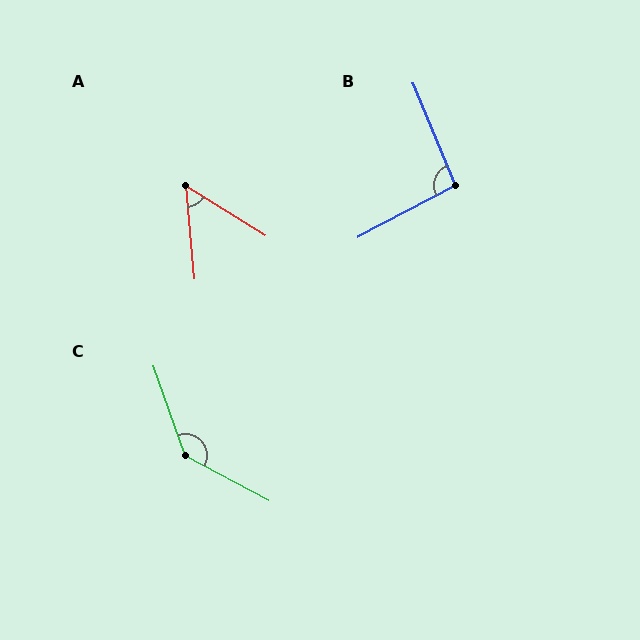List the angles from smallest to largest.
A (53°), B (95°), C (137°).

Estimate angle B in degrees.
Approximately 95 degrees.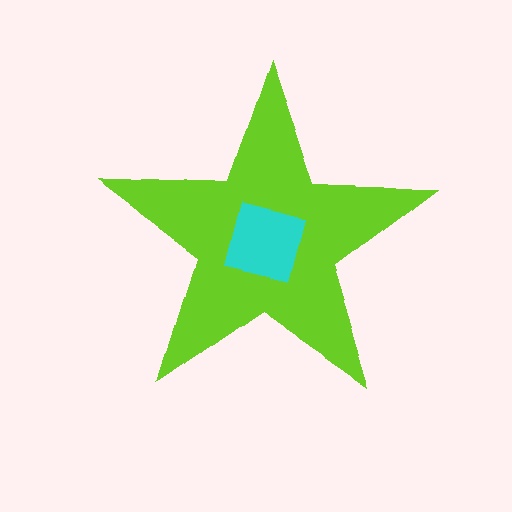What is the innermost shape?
The cyan square.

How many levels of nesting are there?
2.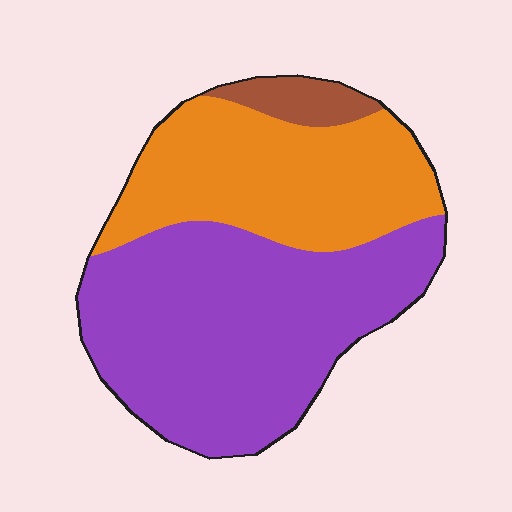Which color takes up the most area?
Purple, at roughly 55%.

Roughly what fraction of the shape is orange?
Orange takes up between a third and a half of the shape.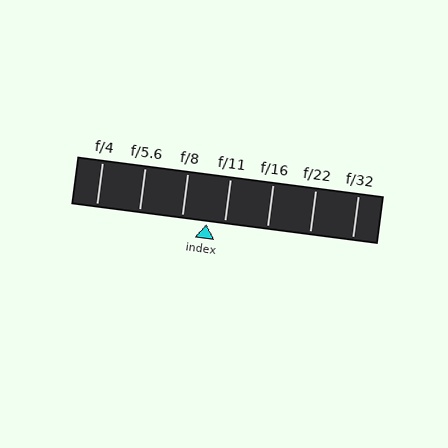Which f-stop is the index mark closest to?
The index mark is closest to f/11.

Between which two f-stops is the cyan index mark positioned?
The index mark is between f/8 and f/11.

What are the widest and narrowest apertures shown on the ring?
The widest aperture shown is f/4 and the narrowest is f/32.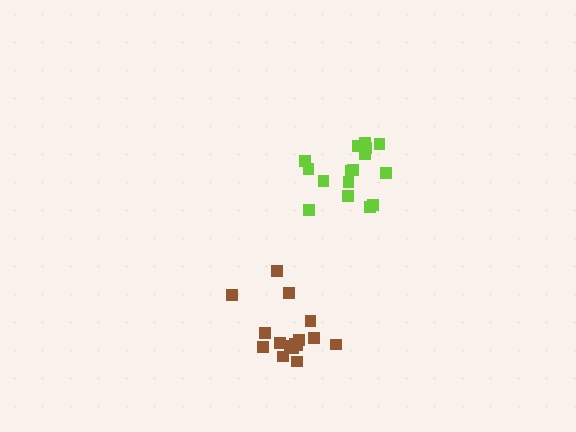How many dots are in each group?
Group 1: 16 dots, Group 2: 16 dots (32 total).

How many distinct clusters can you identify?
There are 2 distinct clusters.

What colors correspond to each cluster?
The clusters are colored: lime, brown.